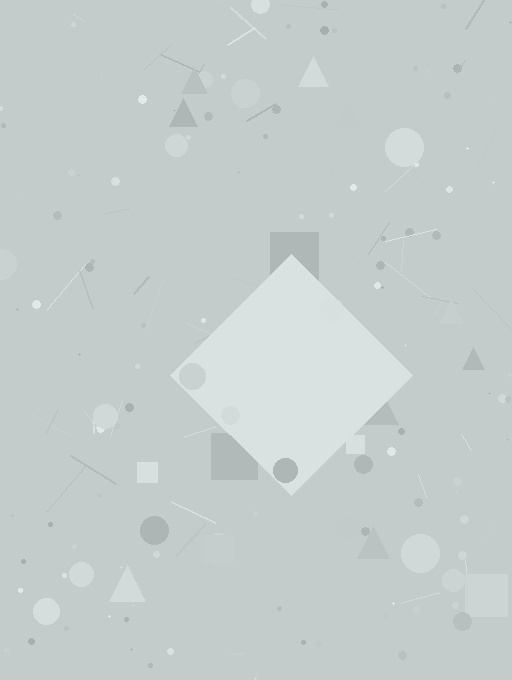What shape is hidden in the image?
A diamond is hidden in the image.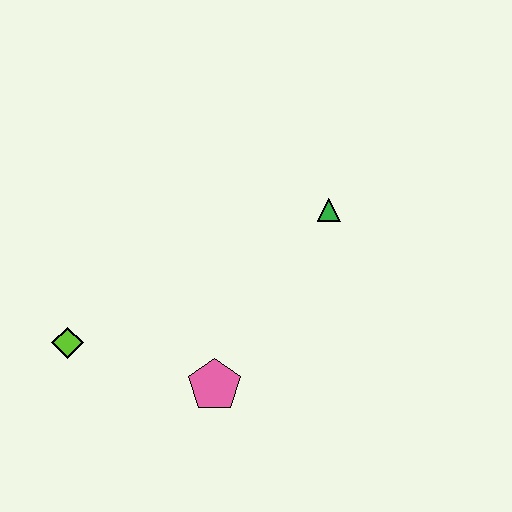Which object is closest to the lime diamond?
The pink pentagon is closest to the lime diamond.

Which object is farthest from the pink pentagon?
The green triangle is farthest from the pink pentagon.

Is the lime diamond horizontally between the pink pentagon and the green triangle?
No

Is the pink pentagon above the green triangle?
No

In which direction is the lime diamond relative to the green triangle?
The lime diamond is to the left of the green triangle.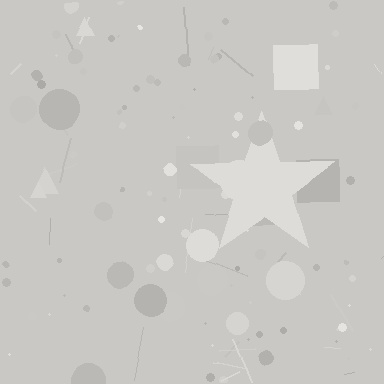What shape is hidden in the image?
A star is hidden in the image.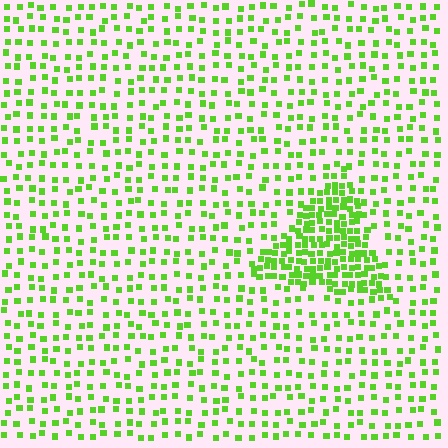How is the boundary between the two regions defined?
The boundary is defined by a change in element density (approximately 2.6x ratio). All elements are the same color, size, and shape.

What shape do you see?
I see a triangle.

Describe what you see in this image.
The image contains small lime elements arranged at two different densities. A triangle-shaped region is visible where the elements are more densely packed than the surrounding area.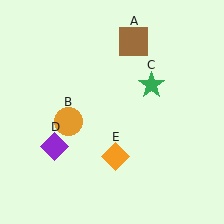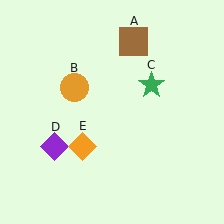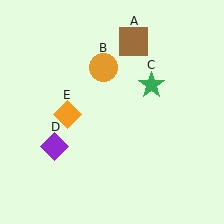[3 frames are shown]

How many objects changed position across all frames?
2 objects changed position: orange circle (object B), orange diamond (object E).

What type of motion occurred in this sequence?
The orange circle (object B), orange diamond (object E) rotated clockwise around the center of the scene.